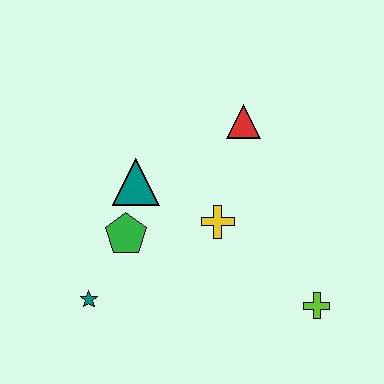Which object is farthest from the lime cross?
The teal star is farthest from the lime cross.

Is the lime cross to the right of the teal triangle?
Yes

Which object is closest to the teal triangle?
The green pentagon is closest to the teal triangle.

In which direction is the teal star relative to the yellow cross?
The teal star is to the left of the yellow cross.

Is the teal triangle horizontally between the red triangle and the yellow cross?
No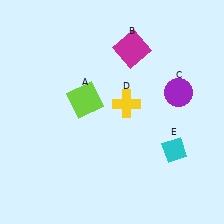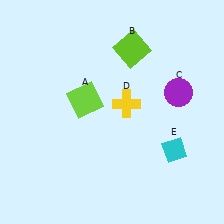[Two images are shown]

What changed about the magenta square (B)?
In Image 1, B is magenta. In Image 2, it changed to lime.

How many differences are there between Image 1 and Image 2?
There is 1 difference between the two images.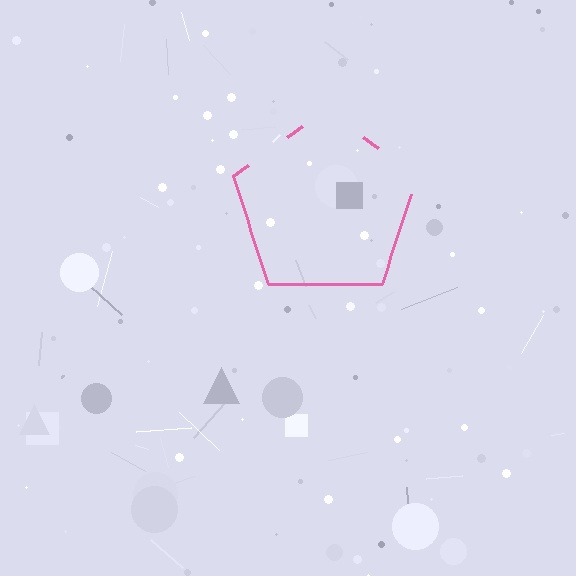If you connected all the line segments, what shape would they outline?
They would outline a pentagon.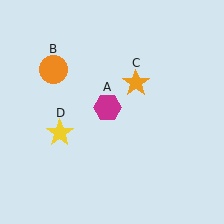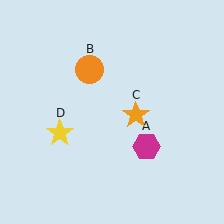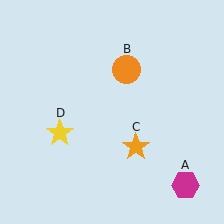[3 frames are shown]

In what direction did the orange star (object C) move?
The orange star (object C) moved down.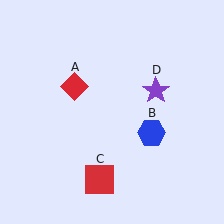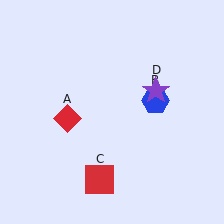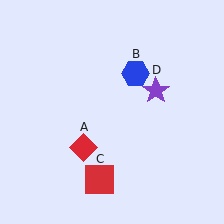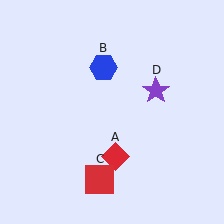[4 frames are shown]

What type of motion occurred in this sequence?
The red diamond (object A), blue hexagon (object B) rotated counterclockwise around the center of the scene.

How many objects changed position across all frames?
2 objects changed position: red diamond (object A), blue hexagon (object B).